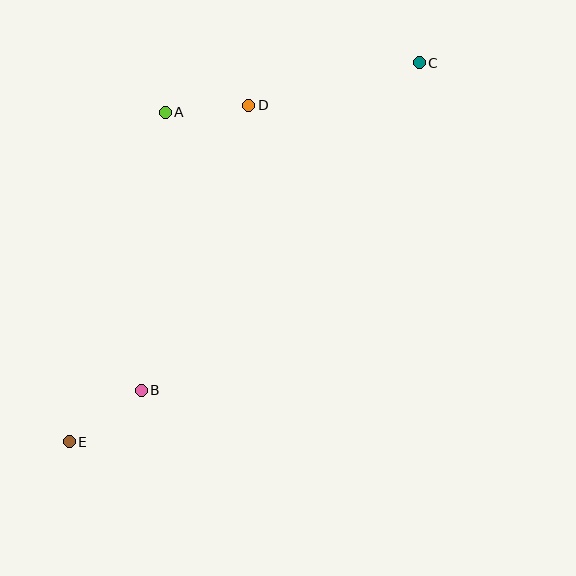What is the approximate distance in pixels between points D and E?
The distance between D and E is approximately 382 pixels.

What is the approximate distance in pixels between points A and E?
The distance between A and E is approximately 343 pixels.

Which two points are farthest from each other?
Points C and E are farthest from each other.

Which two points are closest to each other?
Points A and D are closest to each other.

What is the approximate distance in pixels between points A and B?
The distance between A and B is approximately 279 pixels.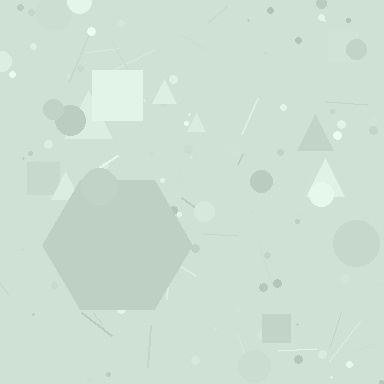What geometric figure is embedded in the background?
A hexagon is embedded in the background.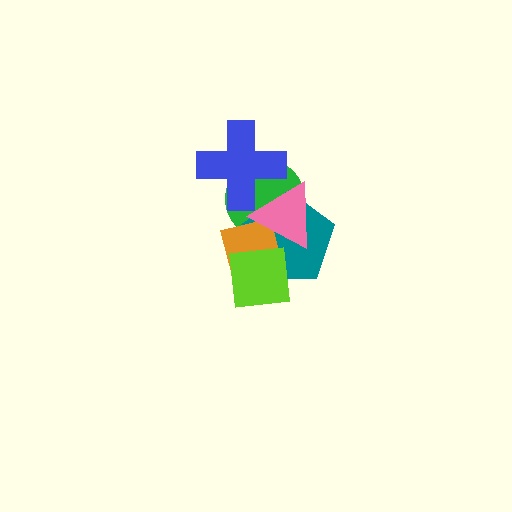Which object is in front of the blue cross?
The pink triangle is in front of the blue cross.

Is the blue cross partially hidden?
Yes, it is partially covered by another shape.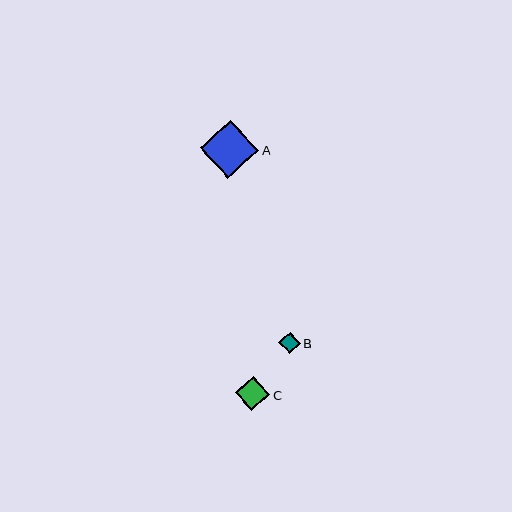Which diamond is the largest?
Diamond A is the largest with a size of approximately 59 pixels.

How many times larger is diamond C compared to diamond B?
Diamond C is approximately 1.6 times the size of diamond B.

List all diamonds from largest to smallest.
From largest to smallest: A, C, B.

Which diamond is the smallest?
Diamond B is the smallest with a size of approximately 22 pixels.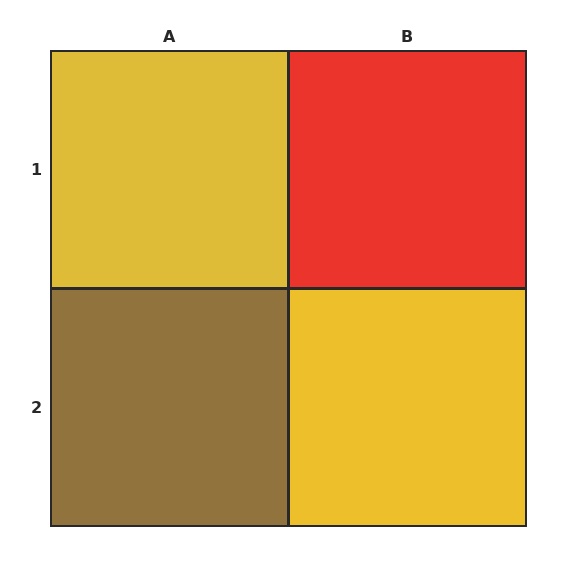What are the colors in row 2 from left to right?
Brown, yellow.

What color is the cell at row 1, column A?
Yellow.